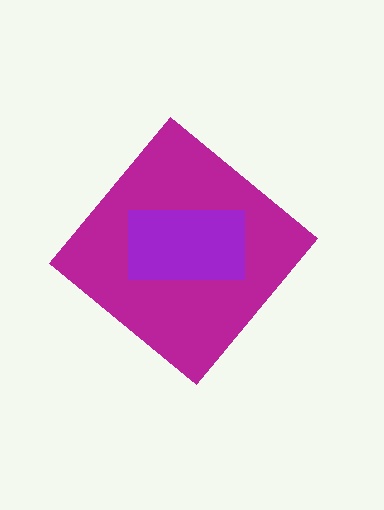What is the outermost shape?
The magenta diamond.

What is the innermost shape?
The purple rectangle.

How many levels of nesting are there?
2.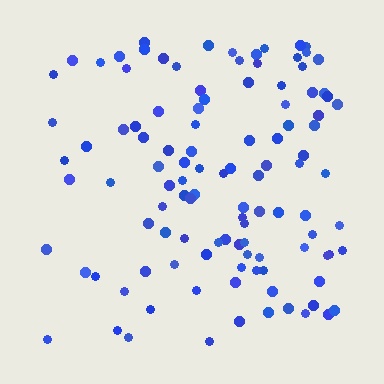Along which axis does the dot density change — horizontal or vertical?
Horizontal.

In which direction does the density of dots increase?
From left to right, with the right side densest.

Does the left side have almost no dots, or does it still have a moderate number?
Still a moderate number, just noticeably fewer than the right.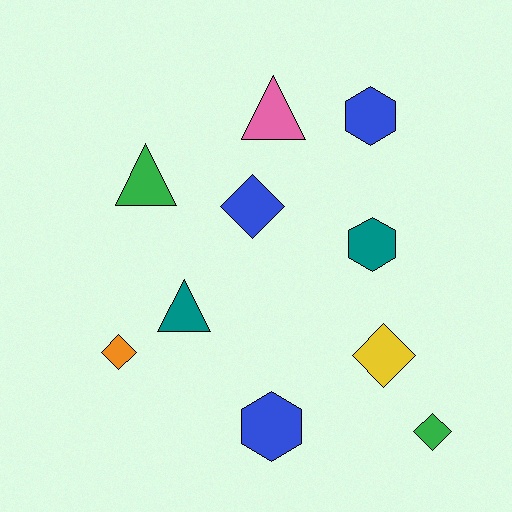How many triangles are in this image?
There are 3 triangles.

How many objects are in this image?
There are 10 objects.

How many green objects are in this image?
There are 2 green objects.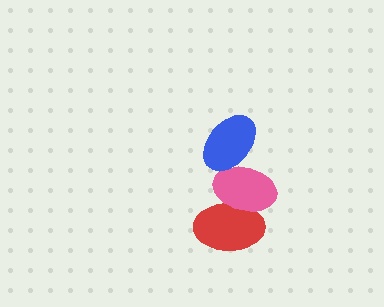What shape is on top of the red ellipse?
The pink ellipse is on top of the red ellipse.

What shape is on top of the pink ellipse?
The blue ellipse is on top of the pink ellipse.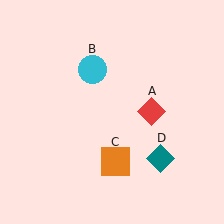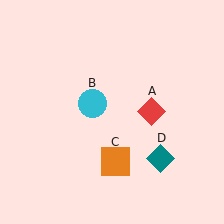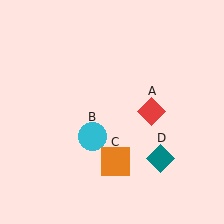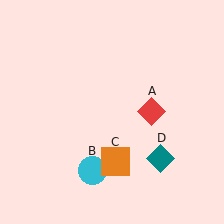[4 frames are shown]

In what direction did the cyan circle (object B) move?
The cyan circle (object B) moved down.